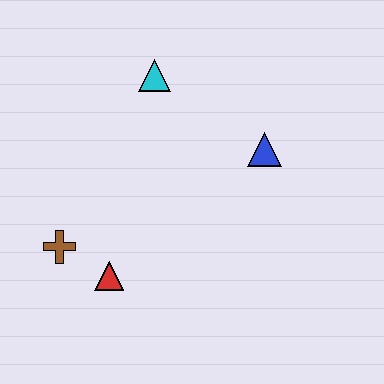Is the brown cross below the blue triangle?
Yes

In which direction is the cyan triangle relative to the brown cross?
The cyan triangle is above the brown cross.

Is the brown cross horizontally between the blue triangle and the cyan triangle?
No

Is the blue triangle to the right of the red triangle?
Yes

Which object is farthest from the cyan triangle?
The red triangle is farthest from the cyan triangle.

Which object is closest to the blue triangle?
The cyan triangle is closest to the blue triangle.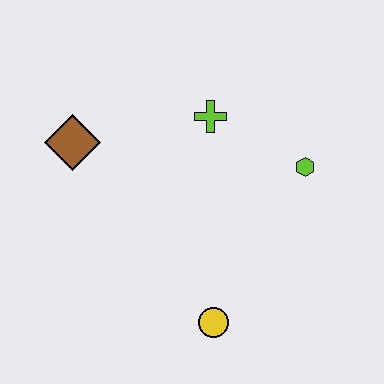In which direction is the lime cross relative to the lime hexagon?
The lime cross is to the left of the lime hexagon.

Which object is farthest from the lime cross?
The yellow circle is farthest from the lime cross.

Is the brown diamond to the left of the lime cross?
Yes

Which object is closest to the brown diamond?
The lime cross is closest to the brown diamond.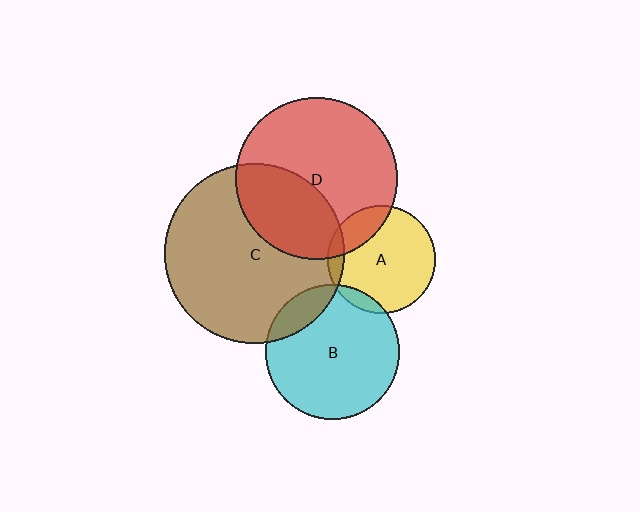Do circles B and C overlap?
Yes.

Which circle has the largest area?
Circle C (brown).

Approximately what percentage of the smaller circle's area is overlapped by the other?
Approximately 15%.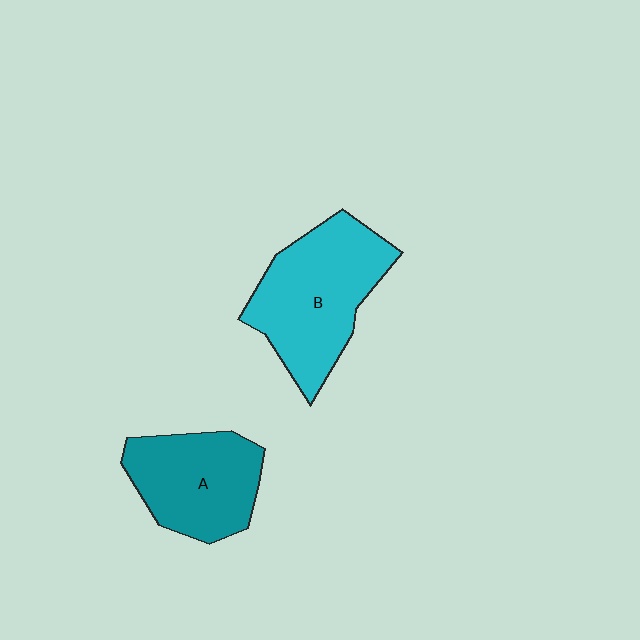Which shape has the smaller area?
Shape A (teal).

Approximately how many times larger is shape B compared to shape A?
Approximately 1.3 times.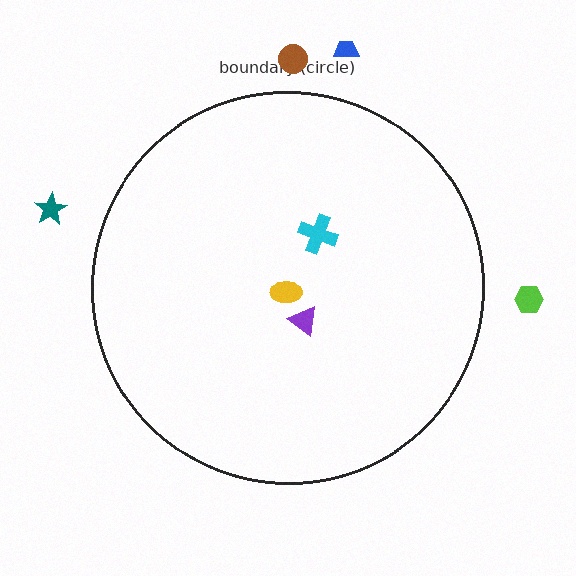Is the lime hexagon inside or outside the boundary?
Outside.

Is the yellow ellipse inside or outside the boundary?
Inside.